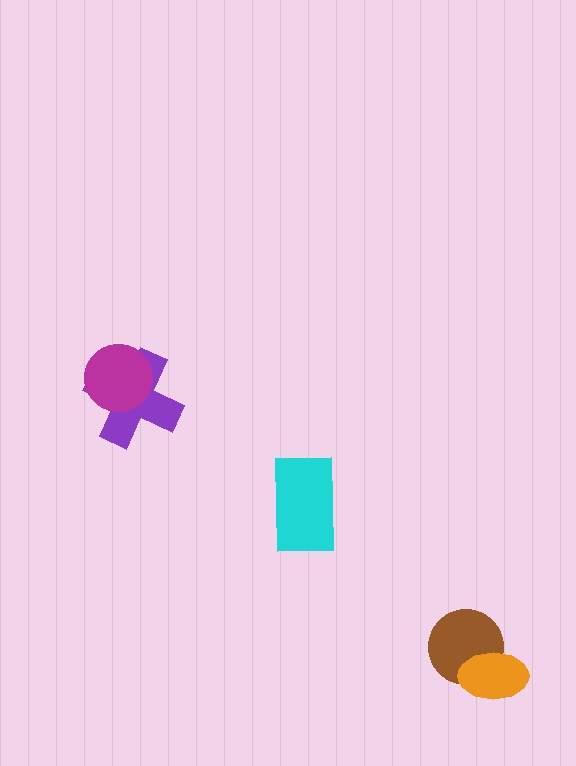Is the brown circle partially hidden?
Yes, it is partially covered by another shape.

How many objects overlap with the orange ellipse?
1 object overlaps with the orange ellipse.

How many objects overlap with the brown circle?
1 object overlaps with the brown circle.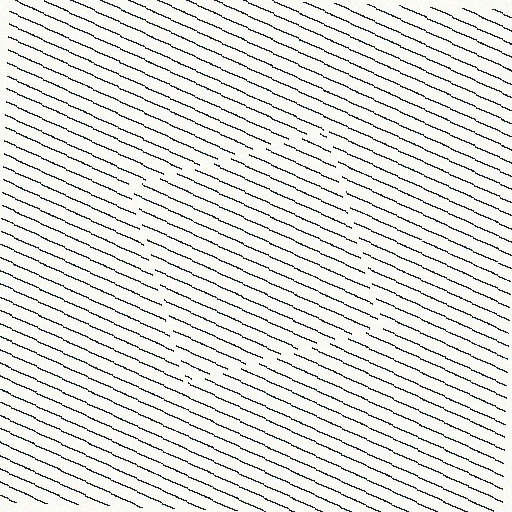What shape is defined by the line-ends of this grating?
An illusory square. The interior of the shape contains the same grating, shifted by half a period — the contour is defined by the phase discontinuity where line-ends from the inner and outer gratings abut.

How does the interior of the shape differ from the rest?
The interior of the shape contains the same grating, shifted by half a period — the contour is defined by the phase discontinuity where line-ends from the inner and outer gratings abut.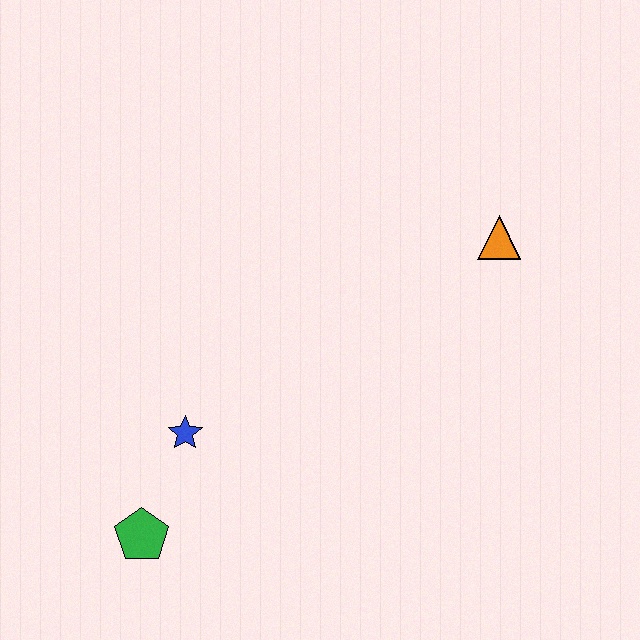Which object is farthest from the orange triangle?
The green pentagon is farthest from the orange triangle.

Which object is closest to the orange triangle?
The blue star is closest to the orange triangle.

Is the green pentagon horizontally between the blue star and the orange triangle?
No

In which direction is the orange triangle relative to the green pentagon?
The orange triangle is to the right of the green pentagon.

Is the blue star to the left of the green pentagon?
No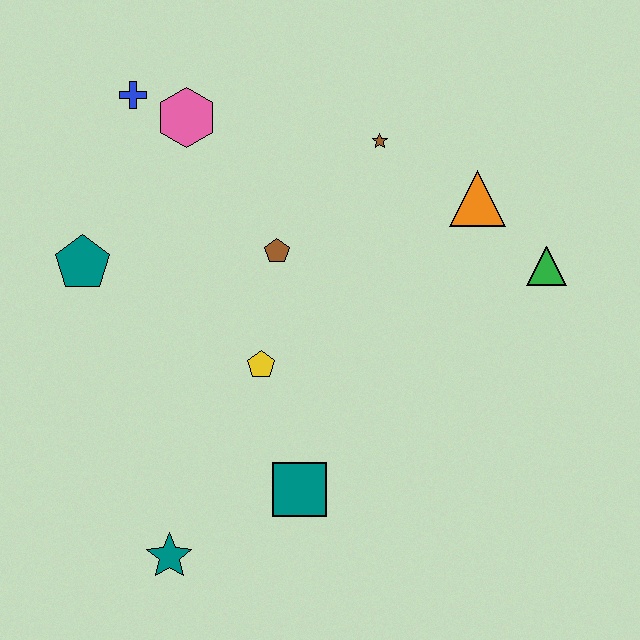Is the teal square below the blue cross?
Yes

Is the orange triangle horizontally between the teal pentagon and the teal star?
No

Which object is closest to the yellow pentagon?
The brown pentagon is closest to the yellow pentagon.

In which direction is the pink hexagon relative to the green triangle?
The pink hexagon is to the left of the green triangle.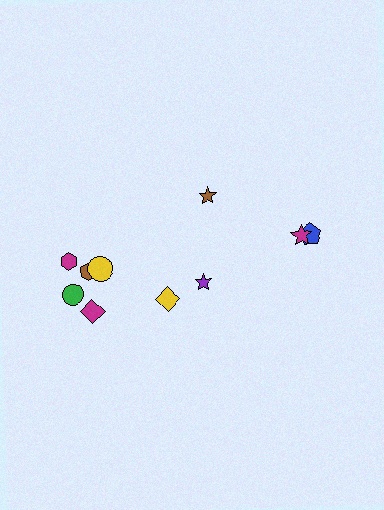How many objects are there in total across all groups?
There are 10 objects.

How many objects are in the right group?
There are 4 objects.